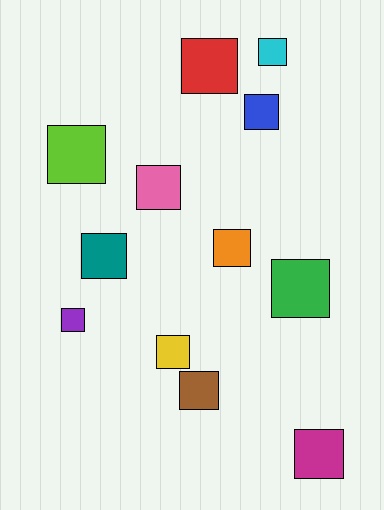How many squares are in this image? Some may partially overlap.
There are 12 squares.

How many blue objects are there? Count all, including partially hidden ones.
There is 1 blue object.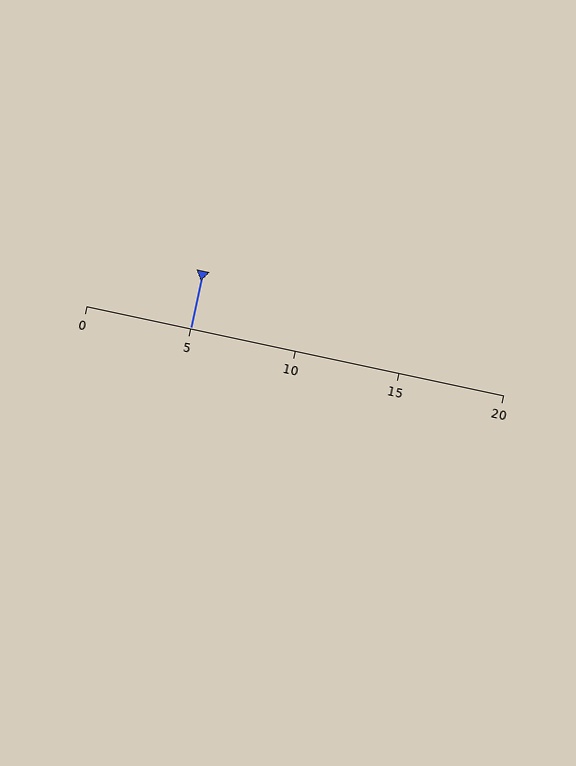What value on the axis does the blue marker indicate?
The marker indicates approximately 5.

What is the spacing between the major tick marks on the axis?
The major ticks are spaced 5 apart.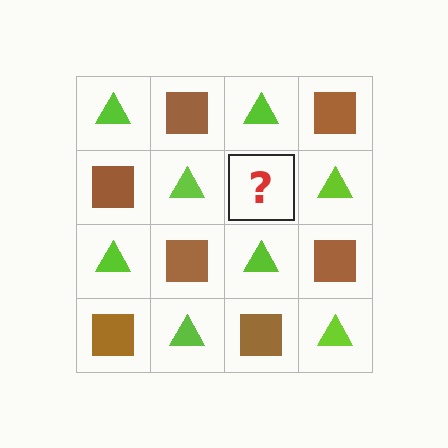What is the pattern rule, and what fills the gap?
The rule is that it alternates lime triangle and brown square in a checkerboard pattern. The gap should be filled with a brown square.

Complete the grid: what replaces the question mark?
The question mark should be replaced with a brown square.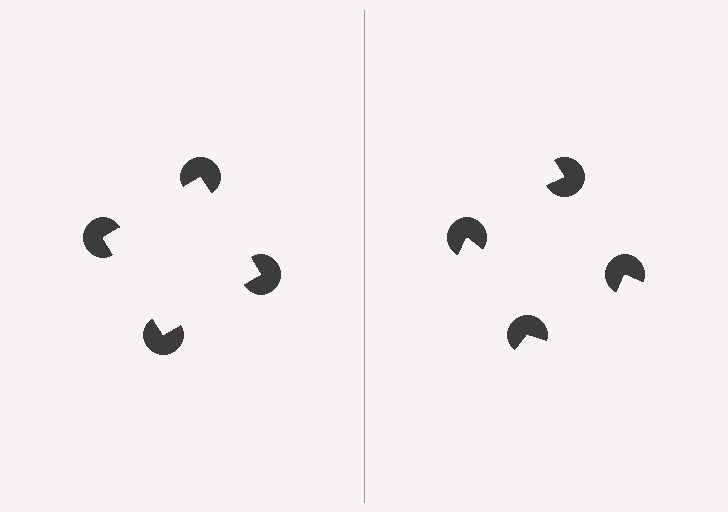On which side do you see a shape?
An illusory square appears on the left side. On the right side the wedge cuts are rotated, so no coherent shape forms.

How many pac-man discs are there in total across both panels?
8 — 4 on each side.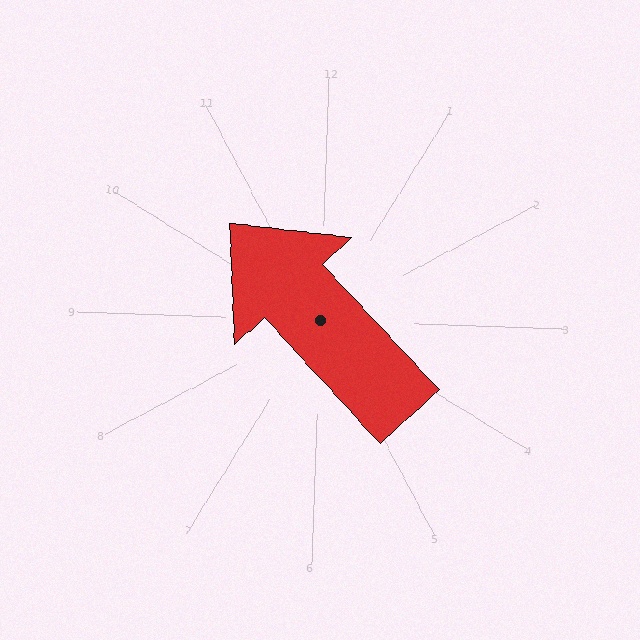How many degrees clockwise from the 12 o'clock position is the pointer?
Approximately 315 degrees.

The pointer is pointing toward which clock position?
Roughly 11 o'clock.